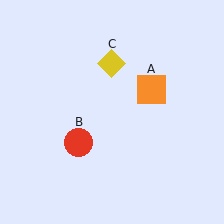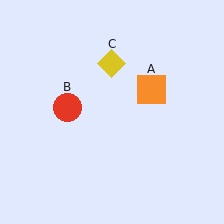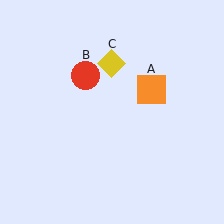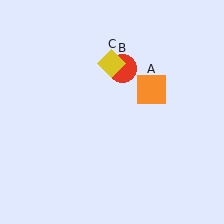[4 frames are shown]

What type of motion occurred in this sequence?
The red circle (object B) rotated clockwise around the center of the scene.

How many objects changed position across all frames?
1 object changed position: red circle (object B).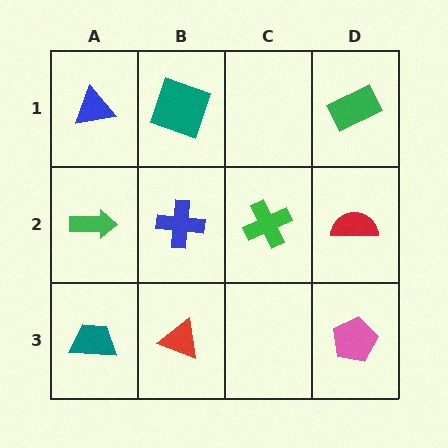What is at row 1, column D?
A green rectangle.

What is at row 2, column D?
A red semicircle.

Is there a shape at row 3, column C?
No, that cell is empty.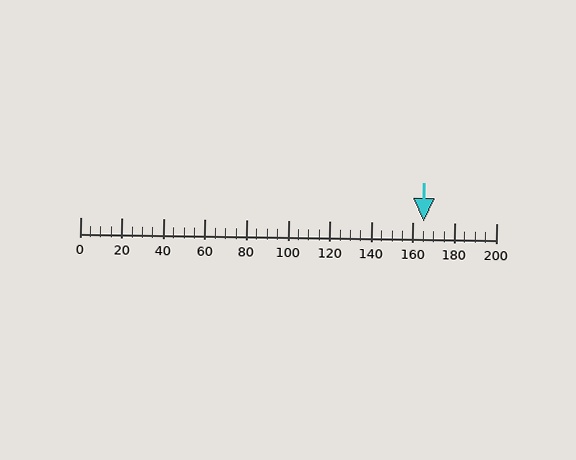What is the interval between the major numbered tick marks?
The major tick marks are spaced 20 units apart.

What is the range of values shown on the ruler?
The ruler shows values from 0 to 200.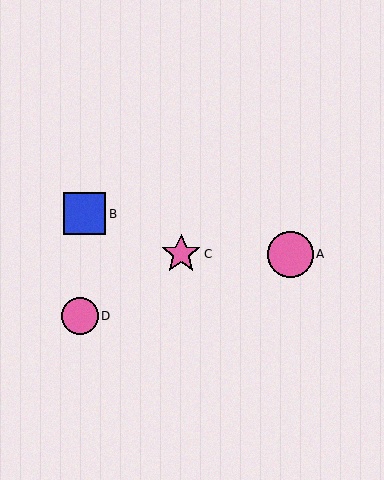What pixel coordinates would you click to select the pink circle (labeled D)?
Click at (80, 316) to select the pink circle D.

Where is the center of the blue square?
The center of the blue square is at (85, 214).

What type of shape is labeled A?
Shape A is a pink circle.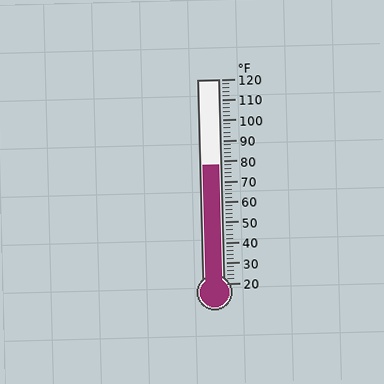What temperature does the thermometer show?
The thermometer shows approximately 78°F.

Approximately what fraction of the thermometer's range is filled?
The thermometer is filled to approximately 60% of its range.